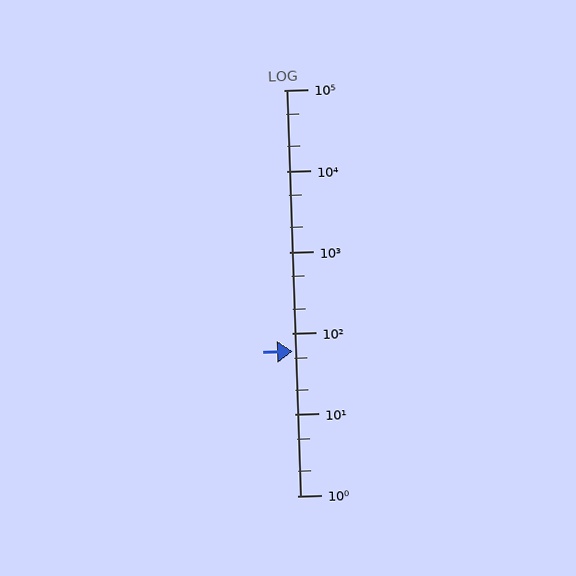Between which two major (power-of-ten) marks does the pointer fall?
The pointer is between 10 and 100.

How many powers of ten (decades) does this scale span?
The scale spans 5 decades, from 1 to 100000.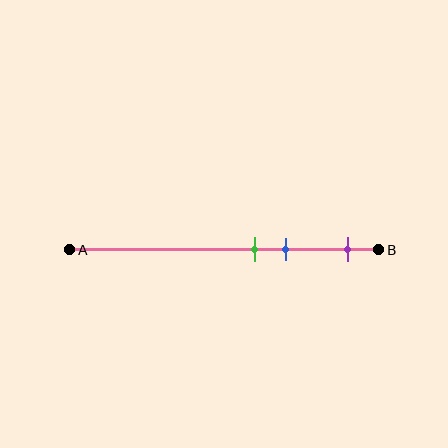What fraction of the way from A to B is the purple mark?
The purple mark is approximately 90% (0.9) of the way from A to B.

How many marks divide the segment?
There are 3 marks dividing the segment.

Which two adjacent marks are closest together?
The green and blue marks are the closest adjacent pair.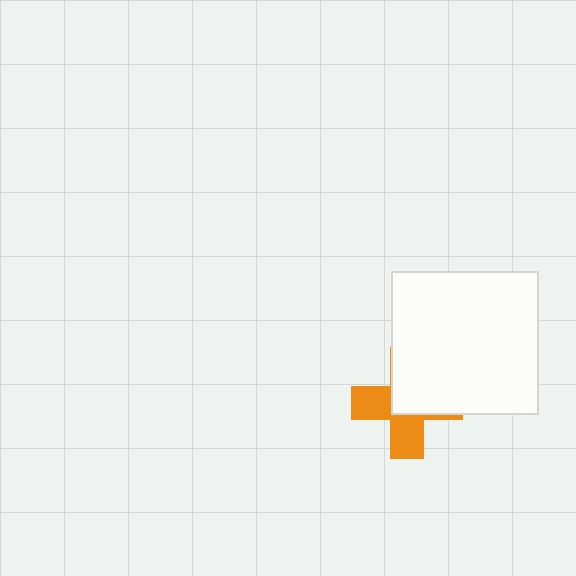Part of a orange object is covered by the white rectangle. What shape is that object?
It is a cross.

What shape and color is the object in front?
The object in front is a white rectangle.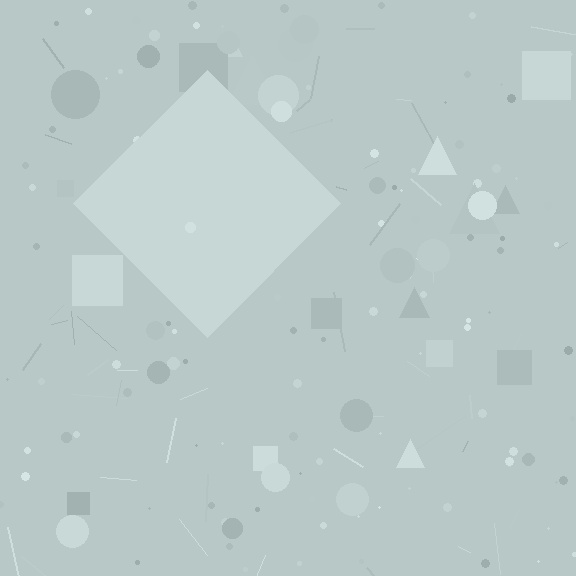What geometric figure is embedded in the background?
A diamond is embedded in the background.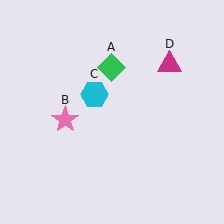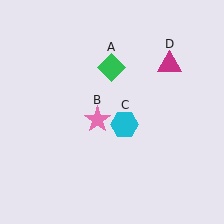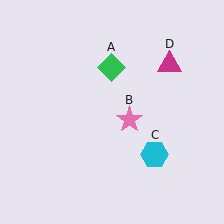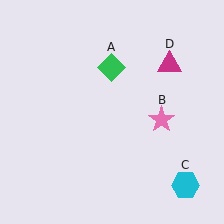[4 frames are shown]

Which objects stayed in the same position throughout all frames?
Green diamond (object A) and magenta triangle (object D) remained stationary.